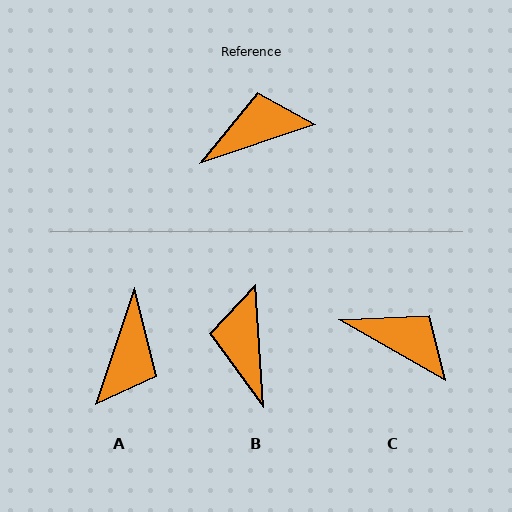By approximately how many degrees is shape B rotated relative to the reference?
Approximately 76 degrees counter-clockwise.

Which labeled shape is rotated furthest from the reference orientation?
A, about 127 degrees away.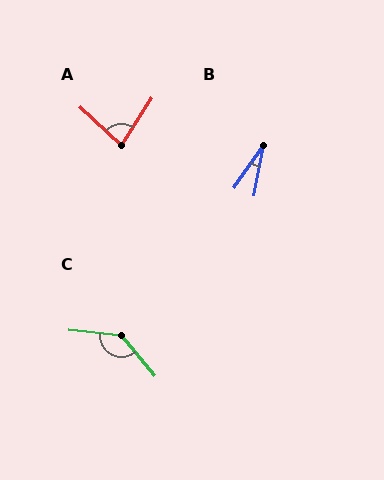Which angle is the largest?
C, at approximately 136 degrees.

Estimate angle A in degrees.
Approximately 79 degrees.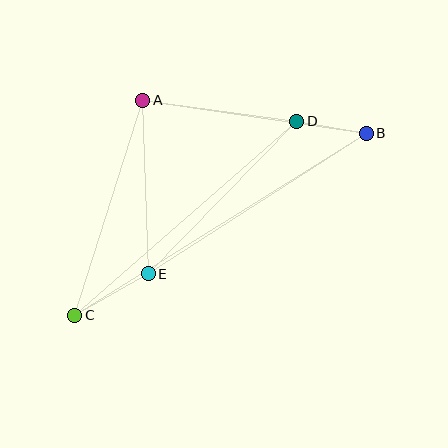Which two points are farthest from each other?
Points B and C are farthest from each other.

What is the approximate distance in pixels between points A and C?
The distance between A and C is approximately 225 pixels.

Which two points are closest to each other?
Points B and D are closest to each other.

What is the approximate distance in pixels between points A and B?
The distance between A and B is approximately 226 pixels.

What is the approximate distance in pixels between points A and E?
The distance between A and E is approximately 174 pixels.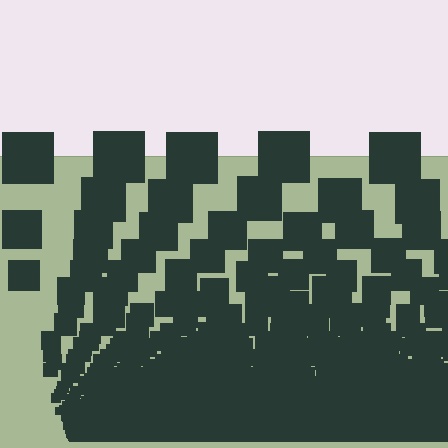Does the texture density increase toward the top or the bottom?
Density increases toward the bottom.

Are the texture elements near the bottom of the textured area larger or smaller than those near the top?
Smaller. The gradient is inverted — elements near the bottom are smaller and denser.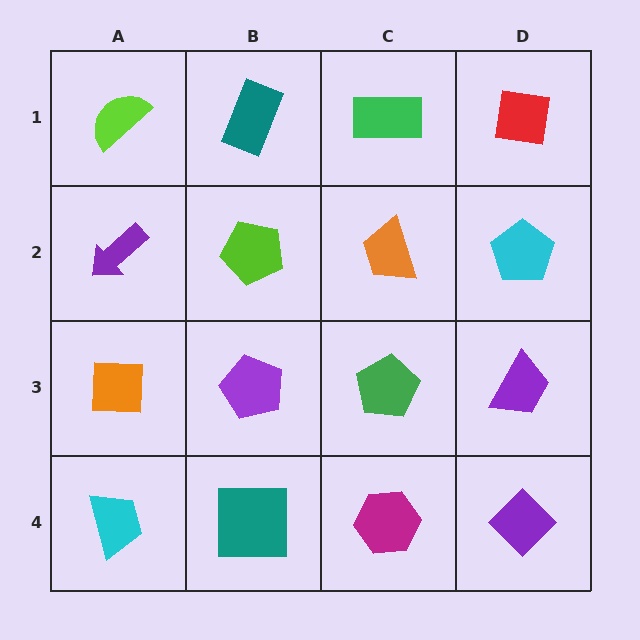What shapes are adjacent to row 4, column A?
An orange square (row 3, column A), a teal square (row 4, column B).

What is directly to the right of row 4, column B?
A magenta hexagon.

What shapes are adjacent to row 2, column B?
A teal rectangle (row 1, column B), a purple pentagon (row 3, column B), a purple arrow (row 2, column A), an orange trapezoid (row 2, column C).